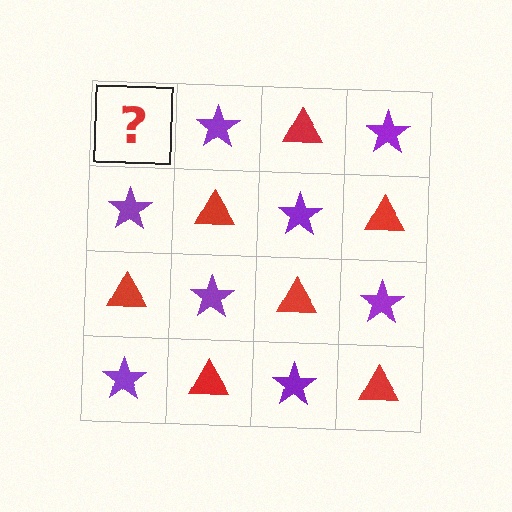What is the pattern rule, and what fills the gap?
The rule is that it alternates red triangle and purple star in a checkerboard pattern. The gap should be filled with a red triangle.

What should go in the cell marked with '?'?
The missing cell should contain a red triangle.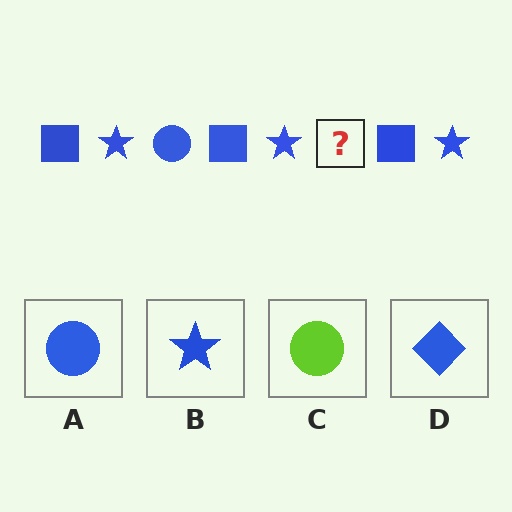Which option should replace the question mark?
Option A.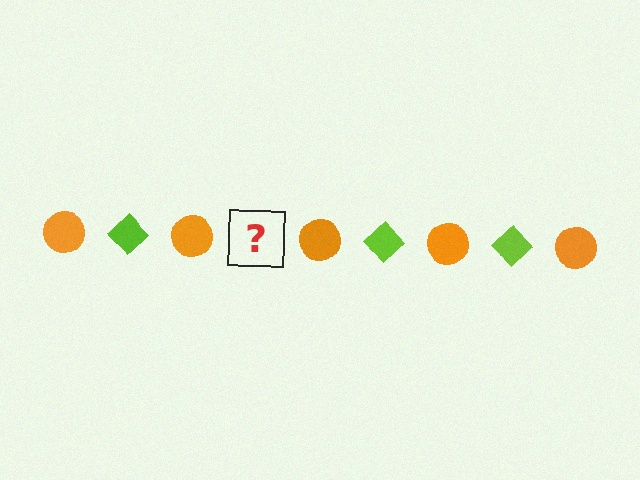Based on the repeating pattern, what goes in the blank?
The blank should be a lime diamond.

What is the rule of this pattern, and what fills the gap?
The rule is that the pattern alternates between orange circle and lime diamond. The gap should be filled with a lime diamond.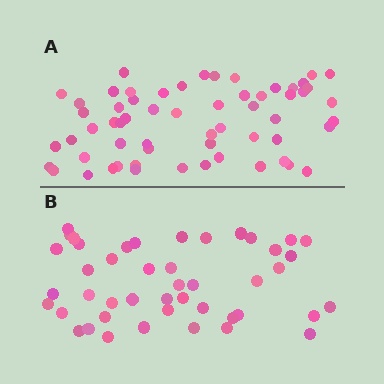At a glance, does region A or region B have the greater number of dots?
Region A (the top region) has more dots.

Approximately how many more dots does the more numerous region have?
Region A has approximately 15 more dots than region B.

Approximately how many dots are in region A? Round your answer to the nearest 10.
About 60 dots.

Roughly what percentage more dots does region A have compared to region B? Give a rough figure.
About 35% more.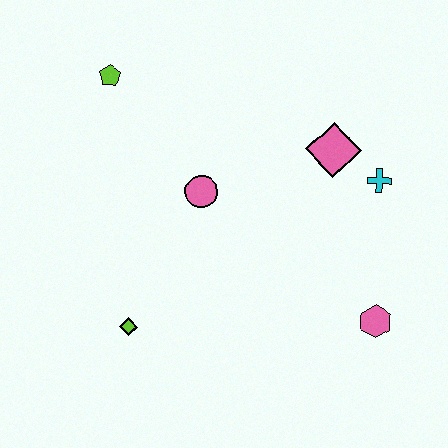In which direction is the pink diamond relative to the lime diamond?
The pink diamond is to the right of the lime diamond.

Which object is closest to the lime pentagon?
The pink circle is closest to the lime pentagon.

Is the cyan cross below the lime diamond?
No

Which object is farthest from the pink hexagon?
The lime pentagon is farthest from the pink hexagon.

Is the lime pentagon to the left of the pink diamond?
Yes